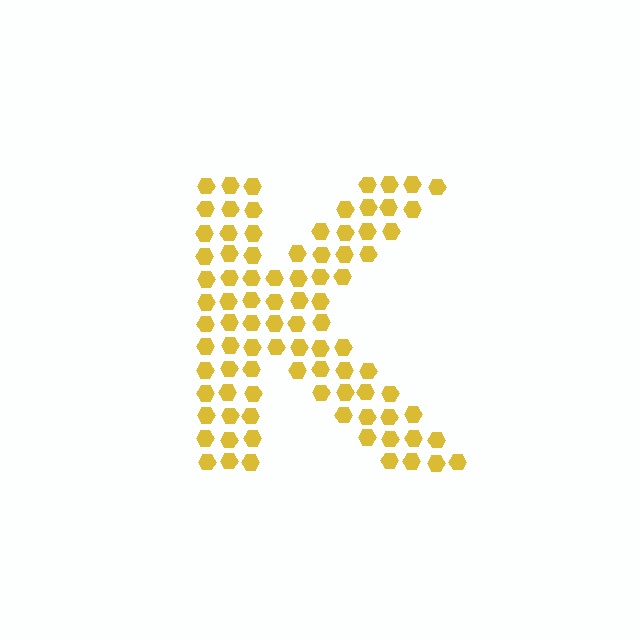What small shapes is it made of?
It is made of small hexagons.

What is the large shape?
The large shape is the letter K.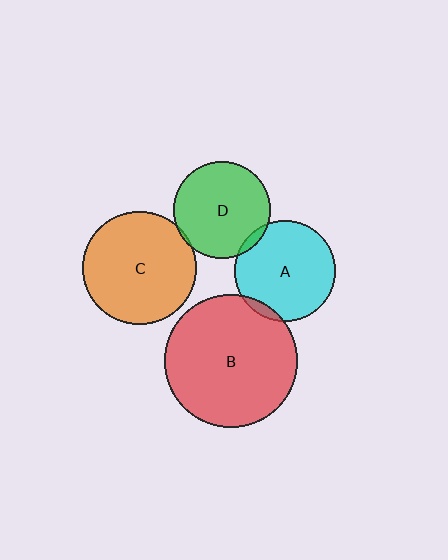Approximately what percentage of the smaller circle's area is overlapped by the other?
Approximately 5%.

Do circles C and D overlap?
Yes.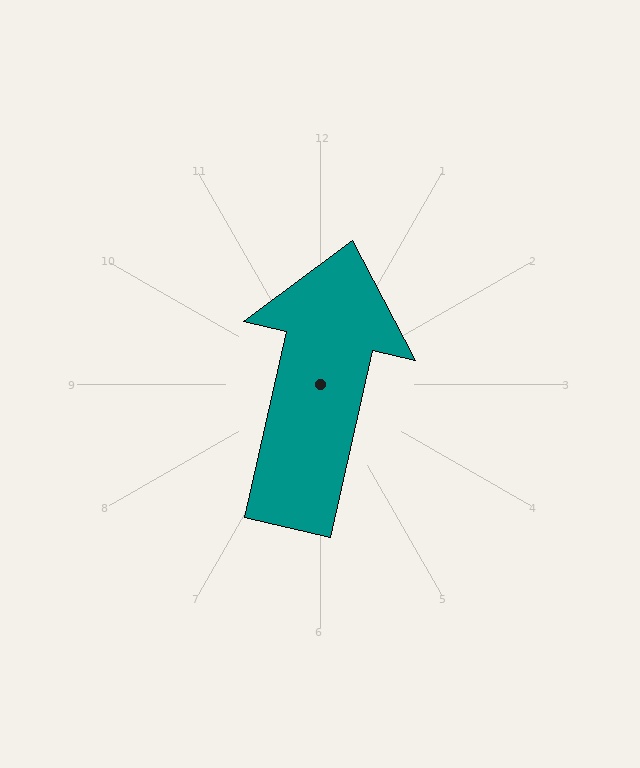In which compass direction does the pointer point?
North.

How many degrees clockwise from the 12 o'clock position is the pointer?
Approximately 13 degrees.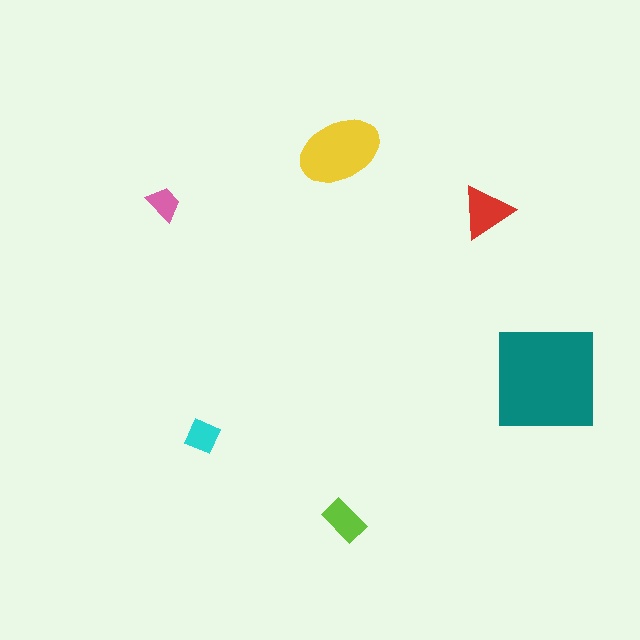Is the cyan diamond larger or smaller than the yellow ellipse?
Smaller.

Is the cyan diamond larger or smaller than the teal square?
Smaller.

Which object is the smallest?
The pink trapezoid.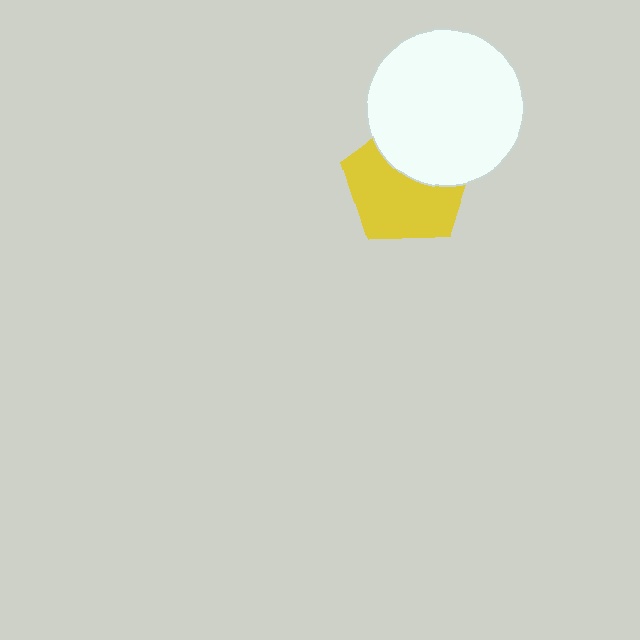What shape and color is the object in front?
The object in front is a white circle.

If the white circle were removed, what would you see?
You would see the complete yellow pentagon.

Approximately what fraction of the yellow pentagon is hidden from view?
Roughly 38% of the yellow pentagon is hidden behind the white circle.